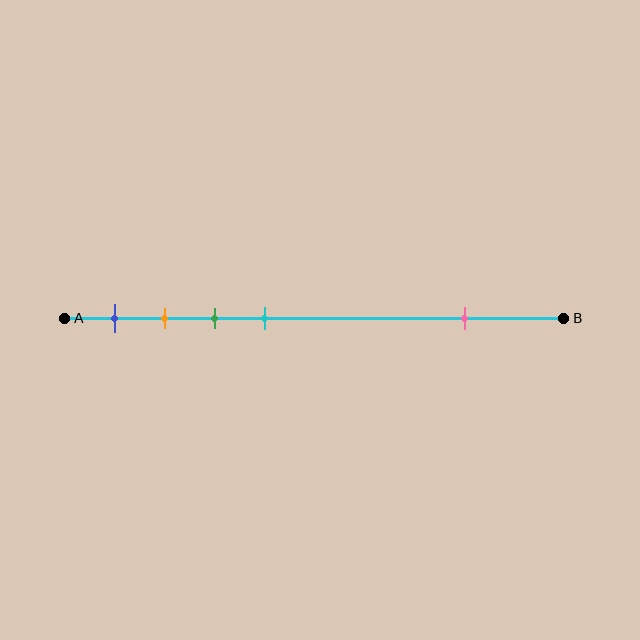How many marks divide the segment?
There are 5 marks dividing the segment.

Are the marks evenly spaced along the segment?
No, the marks are not evenly spaced.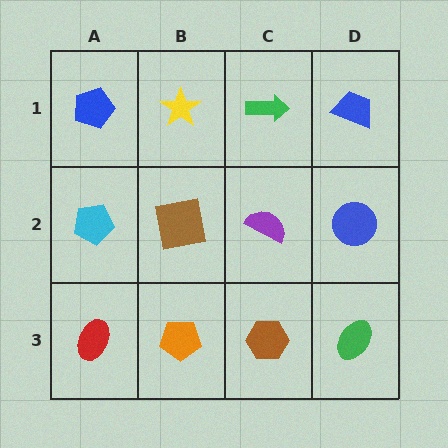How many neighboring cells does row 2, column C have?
4.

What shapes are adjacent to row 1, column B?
A brown square (row 2, column B), a blue pentagon (row 1, column A), a green arrow (row 1, column C).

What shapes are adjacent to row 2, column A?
A blue pentagon (row 1, column A), a red ellipse (row 3, column A), a brown square (row 2, column B).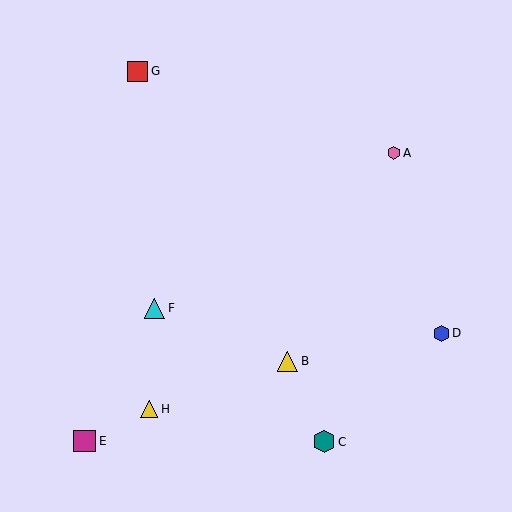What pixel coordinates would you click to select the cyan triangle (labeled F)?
Click at (155, 308) to select the cyan triangle F.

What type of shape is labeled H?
Shape H is a yellow triangle.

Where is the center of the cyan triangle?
The center of the cyan triangle is at (155, 308).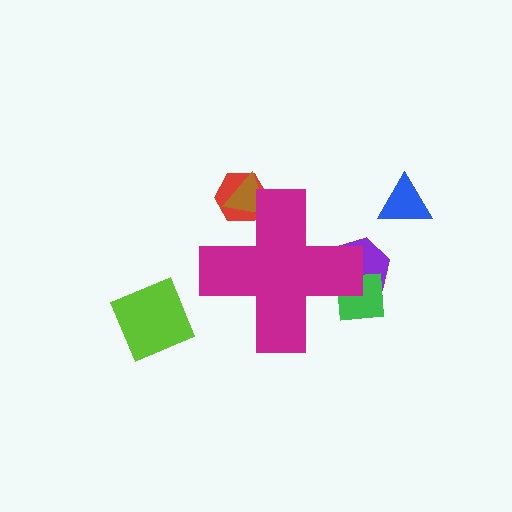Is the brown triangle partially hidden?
Yes, the brown triangle is partially hidden behind the magenta cross.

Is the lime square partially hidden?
No, the lime square is fully visible.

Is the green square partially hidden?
Yes, the green square is partially hidden behind the magenta cross.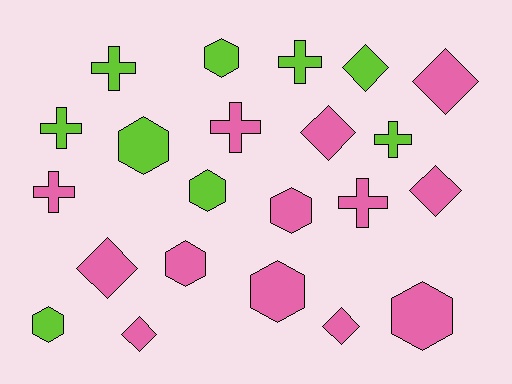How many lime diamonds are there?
There is 1 lime diamond.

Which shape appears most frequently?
Hexagon, with 8 objects.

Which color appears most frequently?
Pink, with 13 objects.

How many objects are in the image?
There are 22 objects.